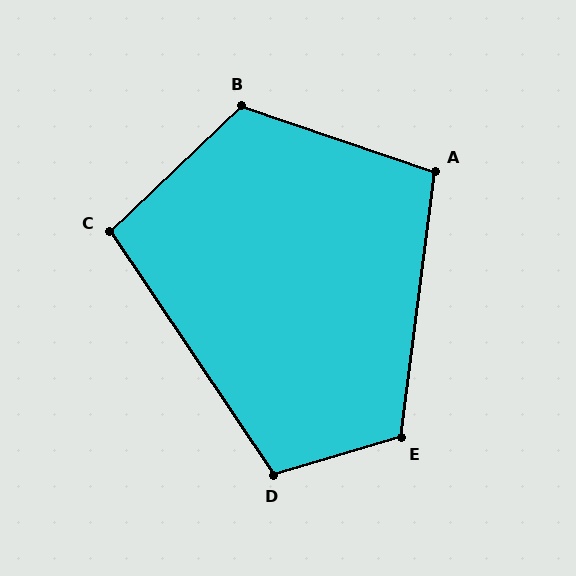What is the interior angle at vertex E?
Approximately 114 degrees (obtuse).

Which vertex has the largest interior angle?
B, at approximately 118 degrees.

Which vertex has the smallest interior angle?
C, at approximately 99 degrees.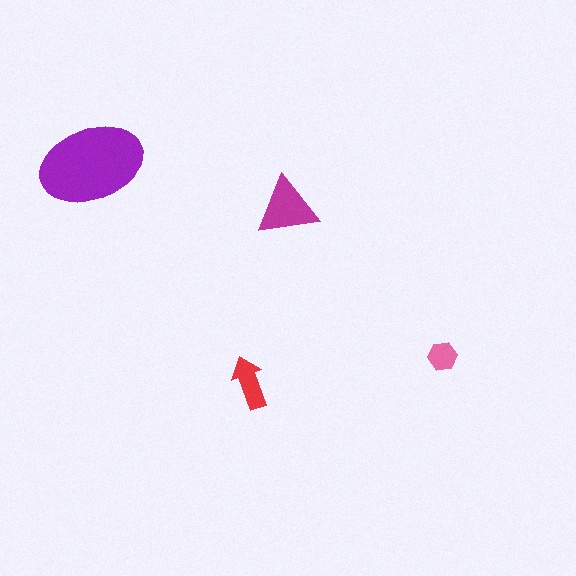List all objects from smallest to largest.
The pink hexagon, the red arrow, the magenta triangle, the purple ellipse.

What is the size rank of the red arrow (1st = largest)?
3rd.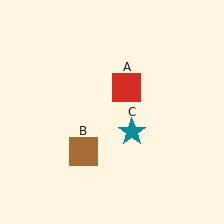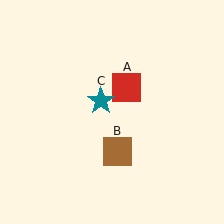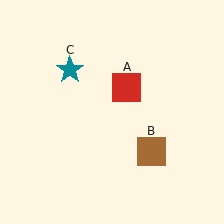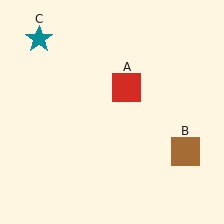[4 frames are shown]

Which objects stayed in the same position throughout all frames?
Red square (object A) remained stationary.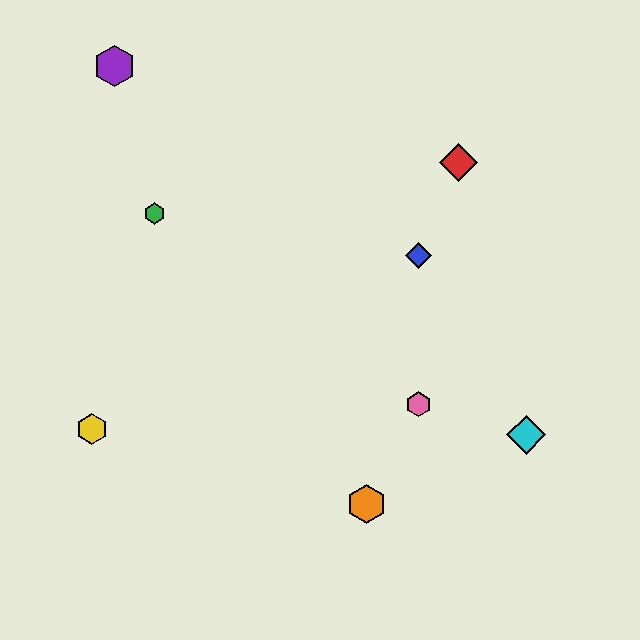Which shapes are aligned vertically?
The blue diamond, the pink hexagon are aligned vertically.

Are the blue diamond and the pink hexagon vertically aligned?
Yes, both are at x≈418.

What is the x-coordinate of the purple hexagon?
The purple hexagon is at x≈115.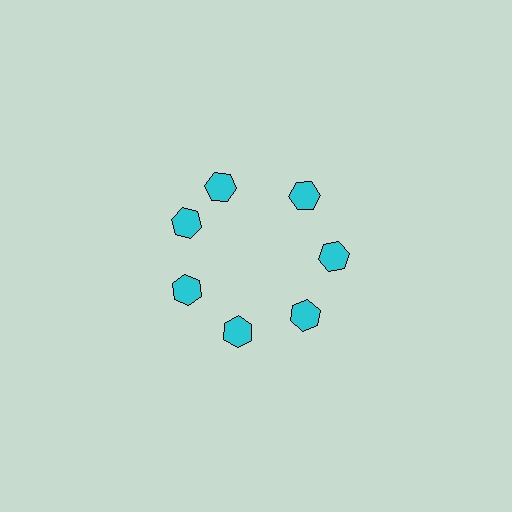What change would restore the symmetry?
The symmetry would be restored by rotating it back into even spacing with its neighbors so that all 7 hexagons sit at equal angles and equal distance from the center.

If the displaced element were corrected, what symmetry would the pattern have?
It would have 7-fold rotational symmetry — the pattern would map onto itself every 51 degrees.